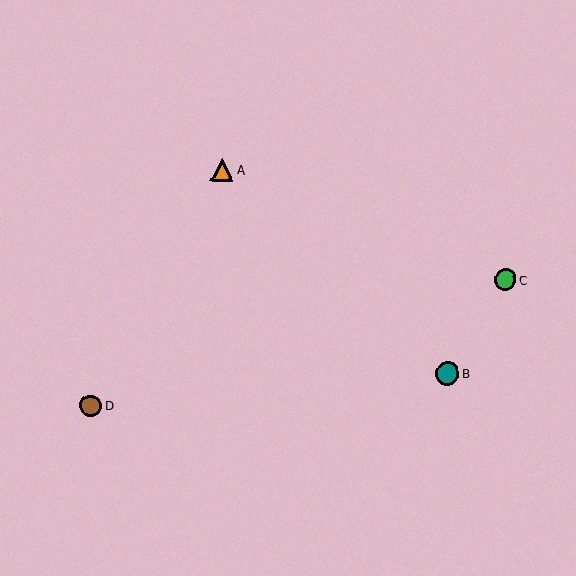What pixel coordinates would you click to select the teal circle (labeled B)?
Click at (448, 374) to select the teal circle B.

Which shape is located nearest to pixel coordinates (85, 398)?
The brown circle (labeled D) at (91, 406) is nearest to that location.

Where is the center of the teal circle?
The center of the teal circle is at (448, 374).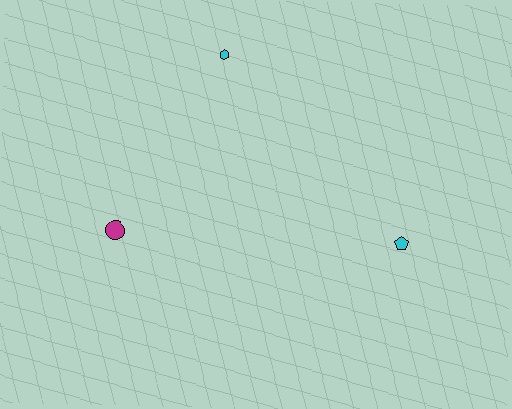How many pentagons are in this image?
There is 1 pentagon.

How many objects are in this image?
There are 3 objects.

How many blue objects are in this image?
There are no blue objects.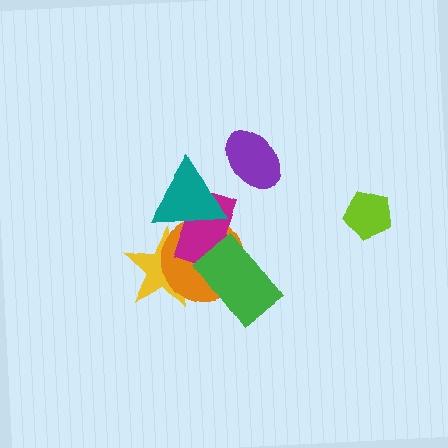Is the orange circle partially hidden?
Yes, it is partially covered by another shape.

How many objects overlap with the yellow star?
4 objects overlap with the yellow star.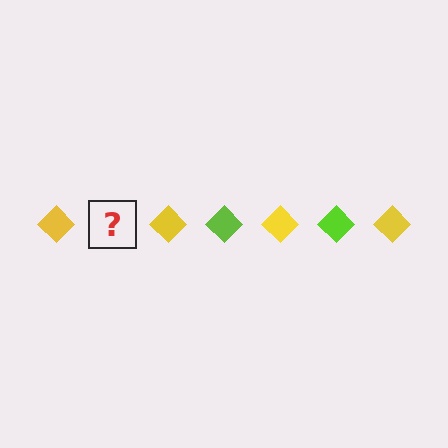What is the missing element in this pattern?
The missing element is a lime diamond.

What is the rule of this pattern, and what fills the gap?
The rule is that the pattern cycles through yellow, lime diamonds. The gap should be filled with a lime diamond.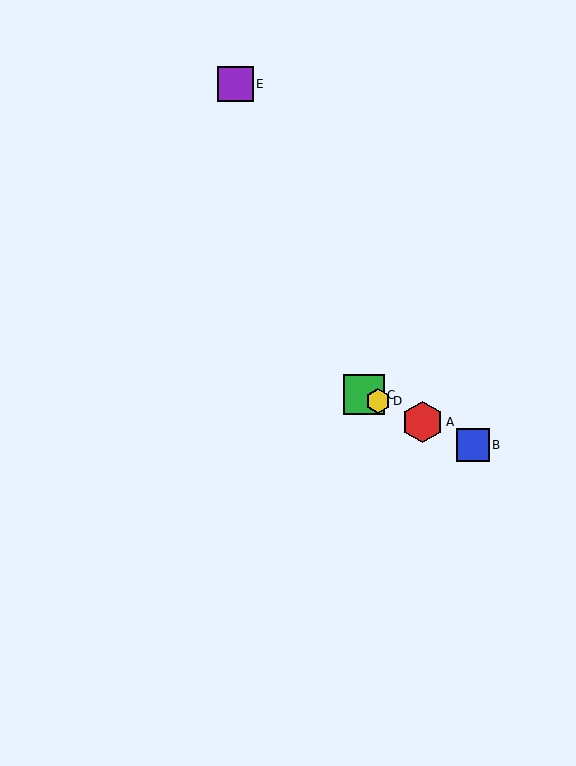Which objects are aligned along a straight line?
Objects A, B, C, D are aligned along a straight line.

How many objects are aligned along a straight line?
4 objects (A, B, C, D) are aligned along a straight line.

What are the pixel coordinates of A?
Object A is at (422, 422).